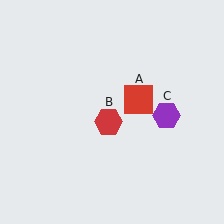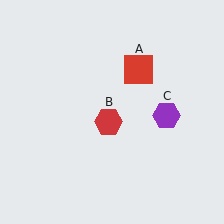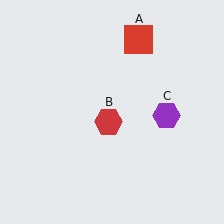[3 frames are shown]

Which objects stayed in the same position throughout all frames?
Red hexagon (object B) and purple hexagon (object C) remained stationary.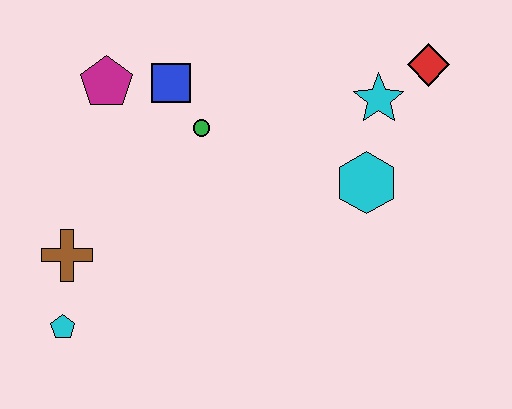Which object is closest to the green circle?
The blue square is closest to the green circle.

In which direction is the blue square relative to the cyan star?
The blue square is to the left of the cyan star.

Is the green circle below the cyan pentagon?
No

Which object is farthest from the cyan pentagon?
The red diamond is farthest from the cyan pentagon.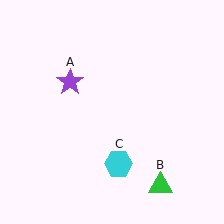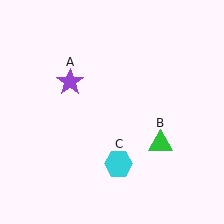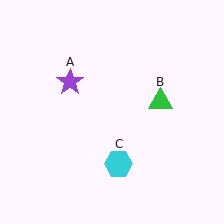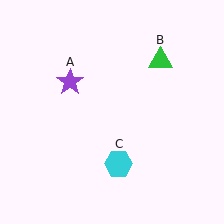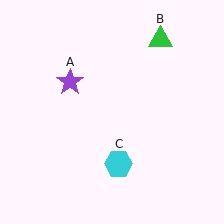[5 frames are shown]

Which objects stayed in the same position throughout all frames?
Purple star (object A) and cyan hexagon (object C) remained stationary.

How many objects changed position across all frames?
1 object changed position: green triangle (object B).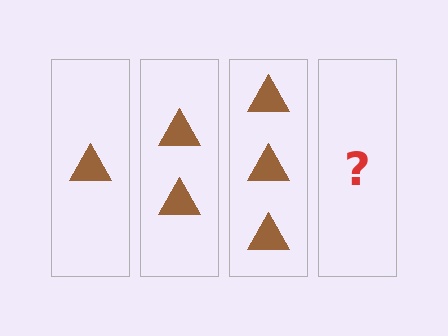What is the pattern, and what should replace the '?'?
The pattern is that each step adds one more triangle. The '?' should be 4 triangles.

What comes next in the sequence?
The next element should be 4 triangles.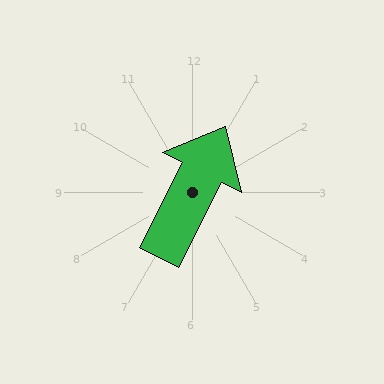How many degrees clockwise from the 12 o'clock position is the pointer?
Approximately 27 degrees.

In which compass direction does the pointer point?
Northeast.